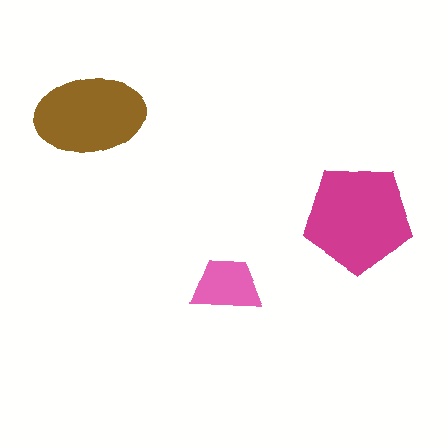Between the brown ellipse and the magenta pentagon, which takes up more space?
The magenta pentagon.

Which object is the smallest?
The pink trapezoid.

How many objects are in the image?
There are 3 objects in the image.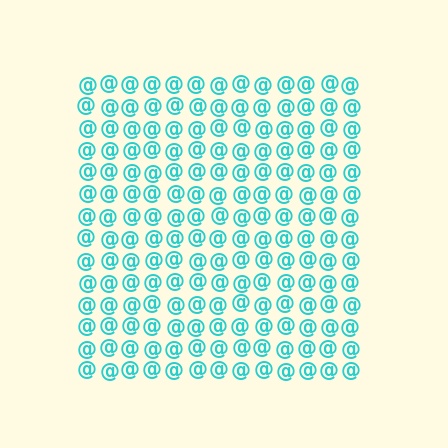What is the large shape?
The large shape is a square.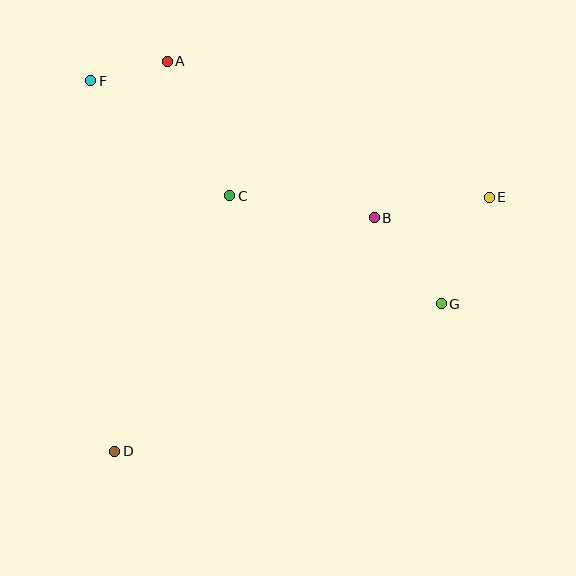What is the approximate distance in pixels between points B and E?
The distance between B and E is approximately 117 pixels.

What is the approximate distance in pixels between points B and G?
The distance between B and G is approximately 109 pixels.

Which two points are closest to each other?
Points A and F are closest to each other.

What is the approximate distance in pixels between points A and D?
The distance between A and D is approximately 394 pixels.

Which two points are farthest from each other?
Points D and E are farthest from each other.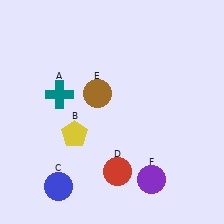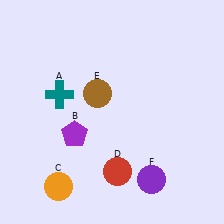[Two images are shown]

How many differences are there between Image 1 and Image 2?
There are 2 differences between the two images.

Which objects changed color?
B changed from yellow to purple. C changed from blue to orange.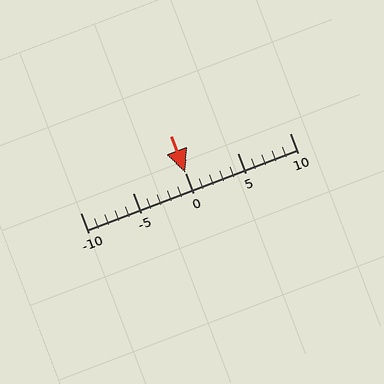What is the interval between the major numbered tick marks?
The major tick marks are spaced 5 units apart.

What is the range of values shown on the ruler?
The ruler shows values from -10 to 10.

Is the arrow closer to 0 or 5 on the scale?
The arrow is closer to 0.